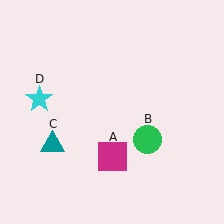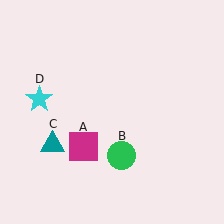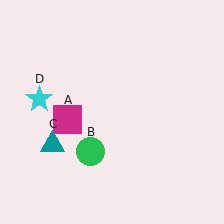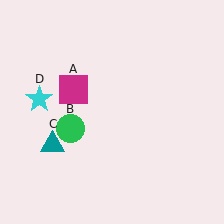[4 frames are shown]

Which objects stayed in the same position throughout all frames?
Teal triangle (object C) and cyan star (object D) remained stationary.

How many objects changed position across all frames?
2 objects changed position: magenta square (object A), green circle (object B).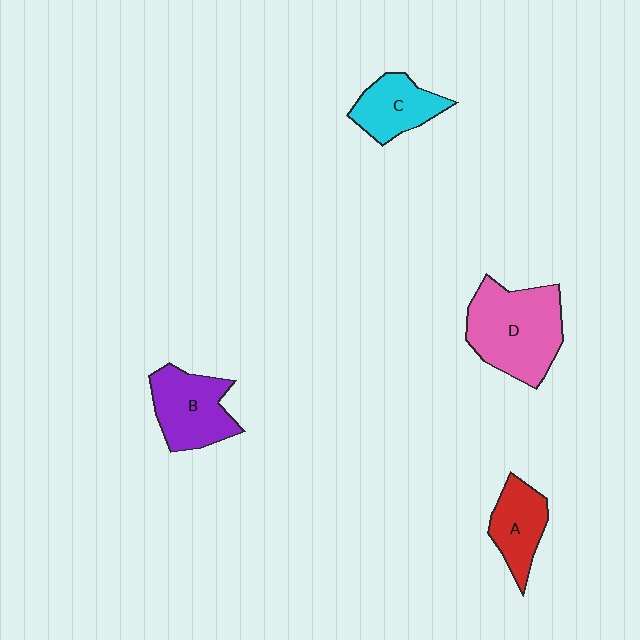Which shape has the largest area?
Shape D (pink).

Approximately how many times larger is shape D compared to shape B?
Approximately 1.4 times.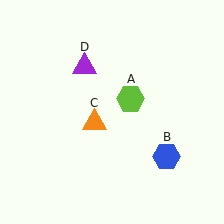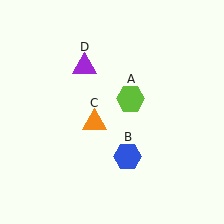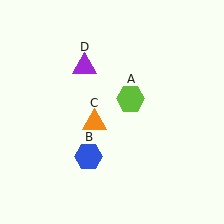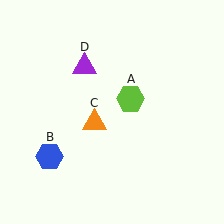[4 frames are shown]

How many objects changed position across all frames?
1 object changed position: blue hexagon (object B).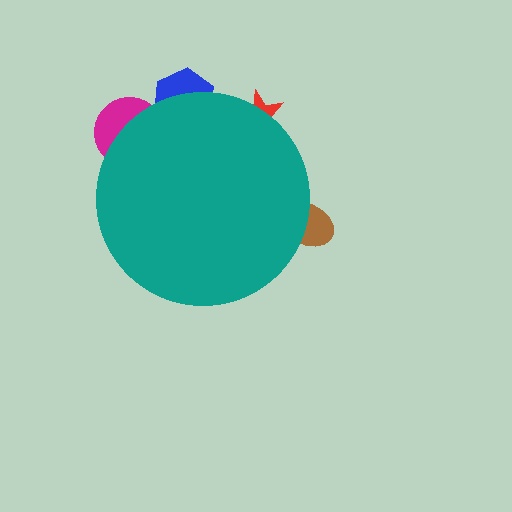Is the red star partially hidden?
Yes, the red star is partially hidden behind the teal circle.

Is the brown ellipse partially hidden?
Yes, the brown ellipse is partially hidden behind the teal circle.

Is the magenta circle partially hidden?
Yes, the magenta circle is partially hidden behind the teal circle.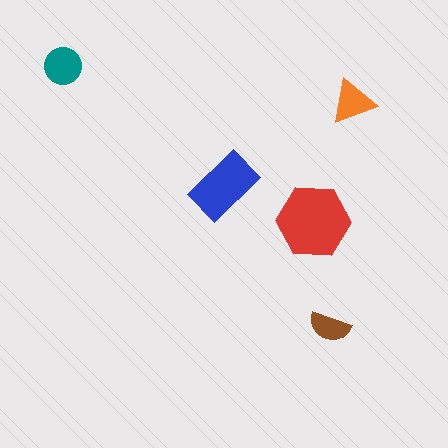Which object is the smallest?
The brown semicircle.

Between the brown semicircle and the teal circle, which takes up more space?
The teal circle.